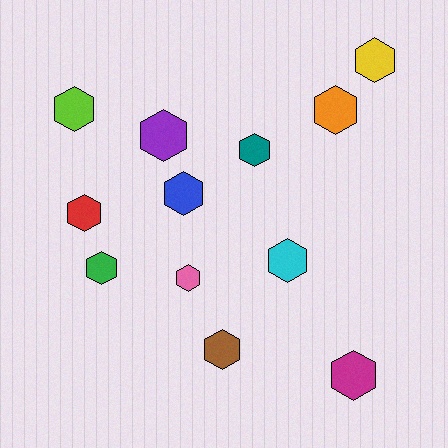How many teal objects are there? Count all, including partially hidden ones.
There is 1 teal object.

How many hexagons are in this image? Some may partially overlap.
There are 12 hexagons.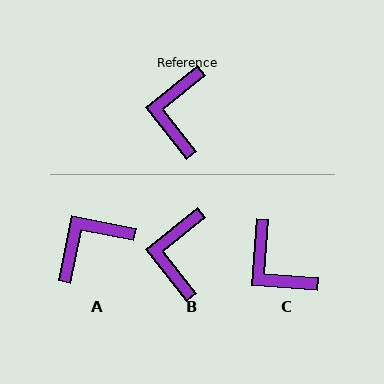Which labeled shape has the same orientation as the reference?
B.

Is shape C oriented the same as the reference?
No, it is off by about 47 degrees.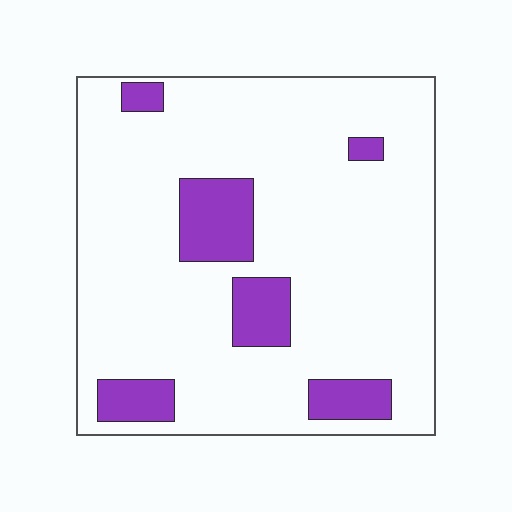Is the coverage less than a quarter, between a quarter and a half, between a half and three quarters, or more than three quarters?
Less than a quarter.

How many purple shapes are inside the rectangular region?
6.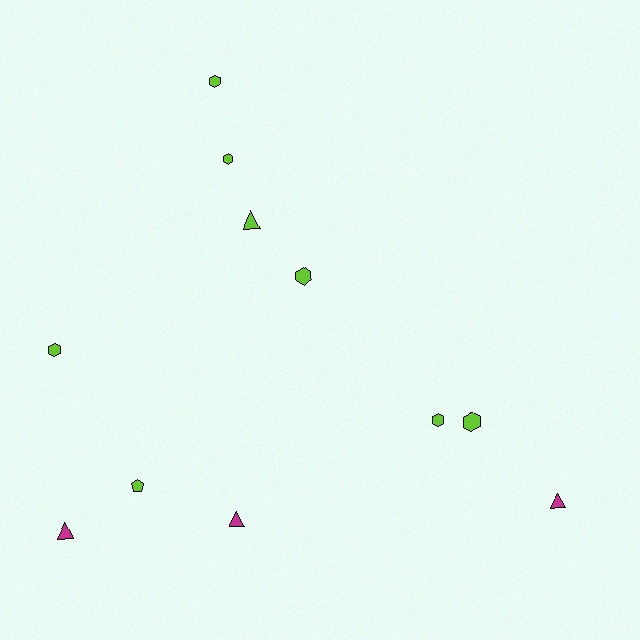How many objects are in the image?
There are 11 objects.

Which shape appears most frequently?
Hexagon, with 6 objects.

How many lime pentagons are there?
There is 1 lime pentagon.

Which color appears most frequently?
Lime, with 8 objects.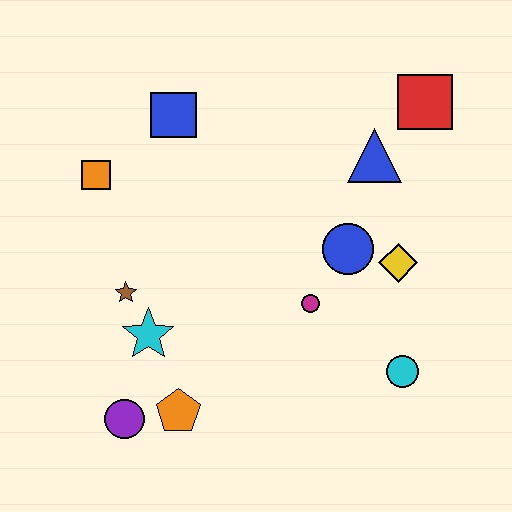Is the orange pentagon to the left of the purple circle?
No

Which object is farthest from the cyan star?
The red square is farthest from the cyan star.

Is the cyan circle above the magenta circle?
No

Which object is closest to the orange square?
The blue square is closest to the orange square.